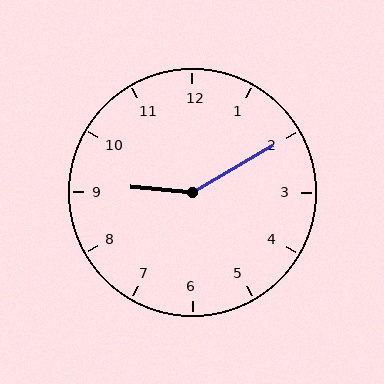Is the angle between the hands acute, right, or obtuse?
It is obtuse.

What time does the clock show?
9:10.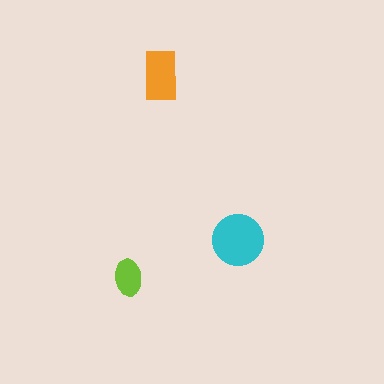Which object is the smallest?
The lime ellipse.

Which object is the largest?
The cyan circle.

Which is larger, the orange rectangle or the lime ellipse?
The orange rectangle.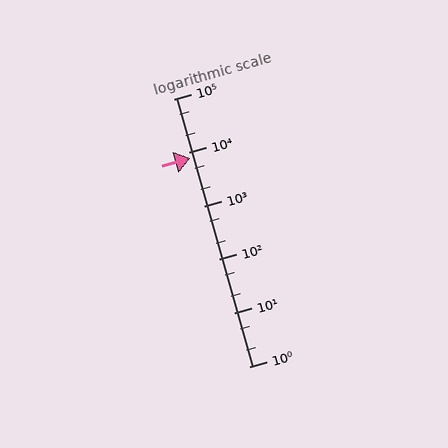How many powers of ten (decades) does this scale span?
The scale spans 5 decades, from 1 to 100000.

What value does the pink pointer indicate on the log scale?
The pointer indicates approximately 7900.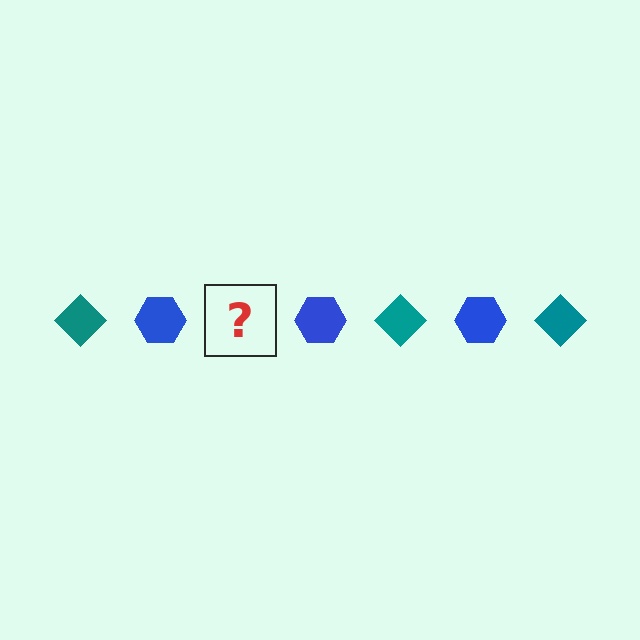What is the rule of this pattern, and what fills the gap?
The rule is that the pattern alternates between teal diamond and blue hexagon. The gap should be filled with a teal diamond.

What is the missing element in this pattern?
The missing element is a teal diamond.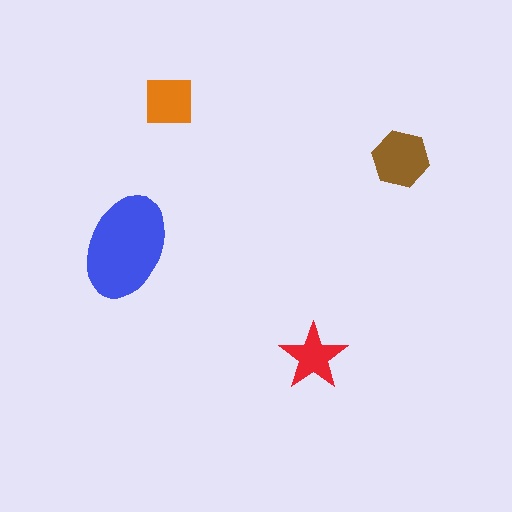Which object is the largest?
The blue ellipse.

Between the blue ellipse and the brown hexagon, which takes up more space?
The blue ellipse.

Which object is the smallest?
The red star.